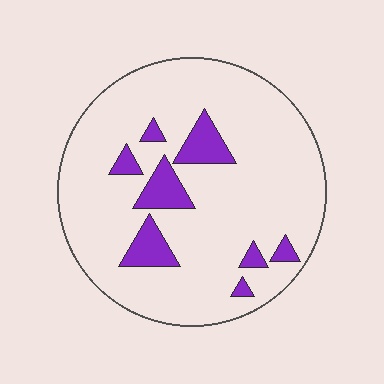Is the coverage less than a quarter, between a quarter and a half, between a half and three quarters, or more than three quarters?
Less than a quarter.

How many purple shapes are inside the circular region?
8.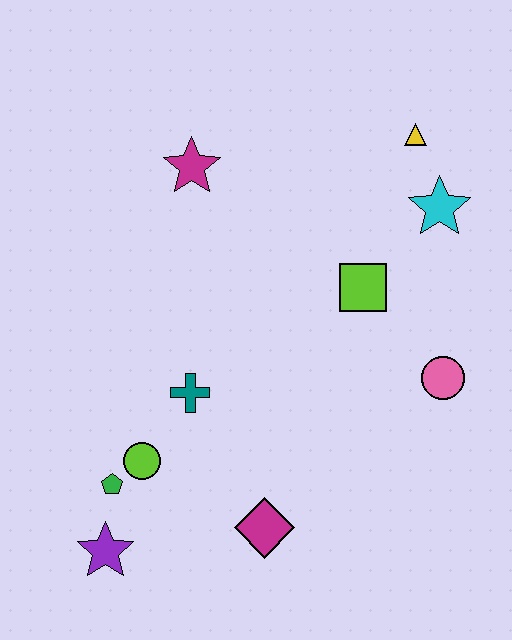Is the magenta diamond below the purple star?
No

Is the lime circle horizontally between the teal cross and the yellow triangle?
No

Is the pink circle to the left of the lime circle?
No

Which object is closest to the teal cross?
The lime circle is closest to the teal cross.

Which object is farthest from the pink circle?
The purple star is farthest from the pink circle.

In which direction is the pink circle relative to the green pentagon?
The pink circle is to the right of the green pentagon.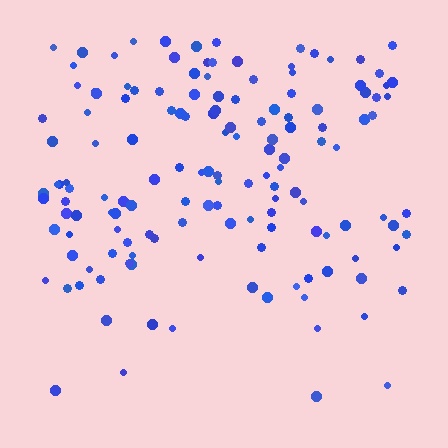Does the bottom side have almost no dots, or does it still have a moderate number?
Still a moderate number, just noticeably fewer than the top.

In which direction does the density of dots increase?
From bottom to top, with the top side densest.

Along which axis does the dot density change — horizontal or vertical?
Vertical.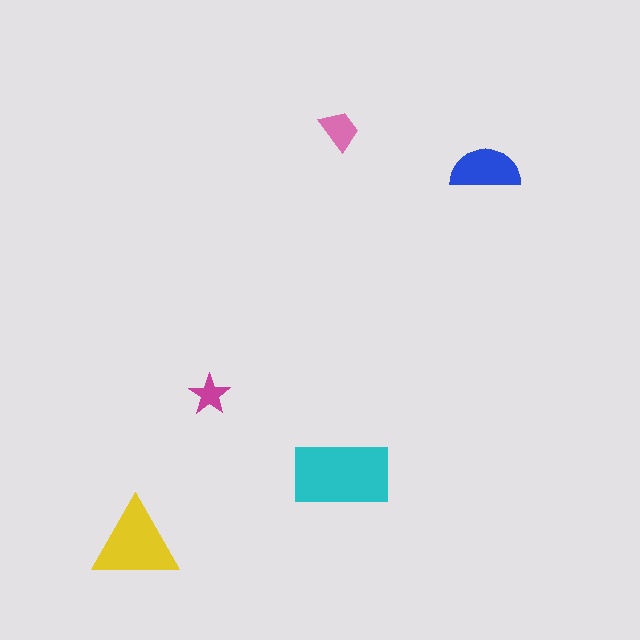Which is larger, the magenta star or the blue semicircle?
The blue semicircle.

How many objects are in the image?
There are 5 objects in the image.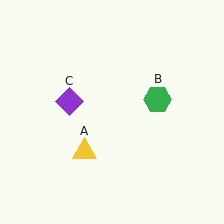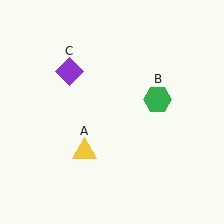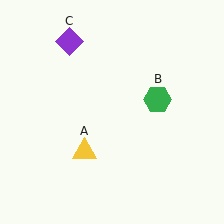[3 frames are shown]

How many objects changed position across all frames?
1 object changed position: purple diamond (object C).